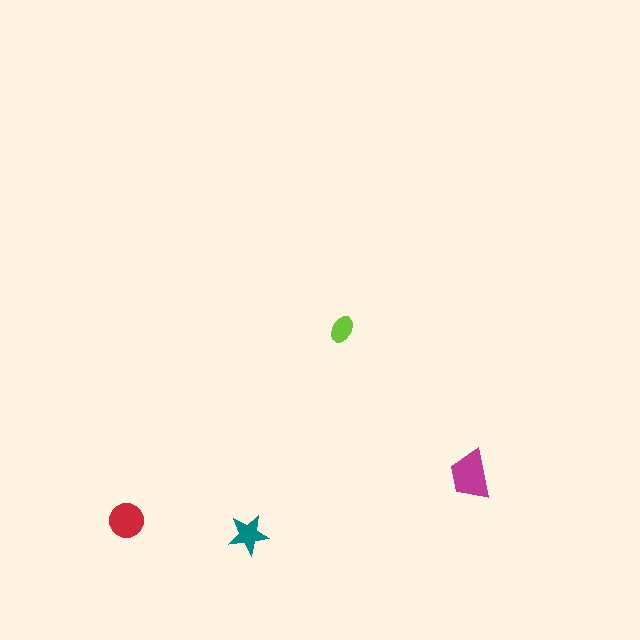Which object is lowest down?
The teal star is bottommost.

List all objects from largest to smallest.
The magenta trapezoid, the red circle, the teal star, the lime ellipse.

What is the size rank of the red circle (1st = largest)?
2nd.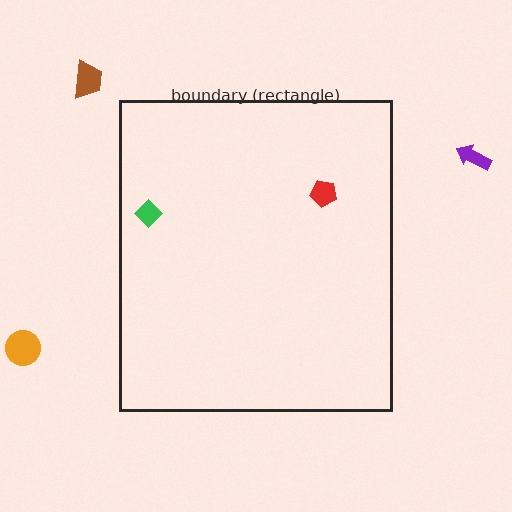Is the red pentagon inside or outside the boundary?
Inside.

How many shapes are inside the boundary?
2 inside, 3 outside.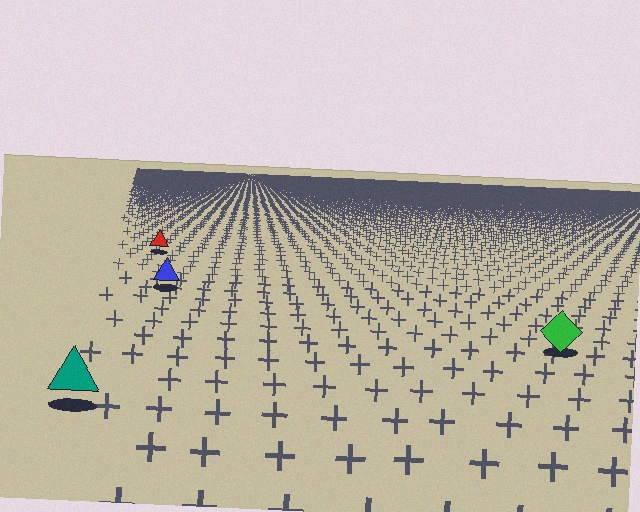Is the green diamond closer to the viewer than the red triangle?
Yes. The green diamond is closer — you can tell from the texture gradient: the ground texture is coarser near it.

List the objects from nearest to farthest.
From nearest to farthest: the teal triangle, the green diamond, the blue triangle, the red triangle.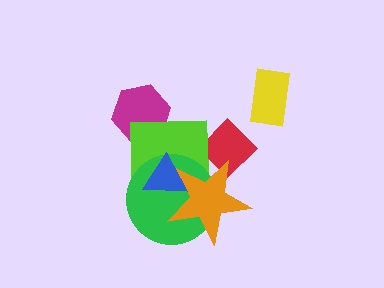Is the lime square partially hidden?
Yes, it is partially covered by another shape.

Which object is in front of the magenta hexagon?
The lime square is in front of the magenta hexagon.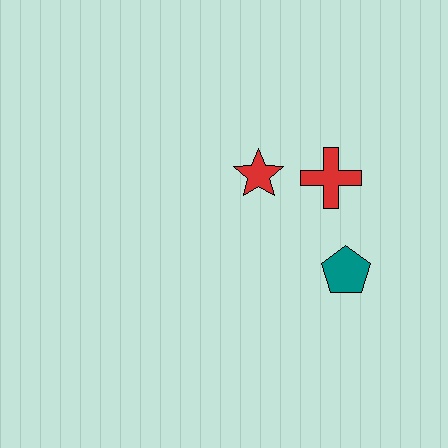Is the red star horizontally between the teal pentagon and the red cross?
No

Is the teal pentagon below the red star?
Yes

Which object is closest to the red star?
The red cross is closest to the red star.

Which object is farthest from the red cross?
The teal pentagon is farthest from the red cross.